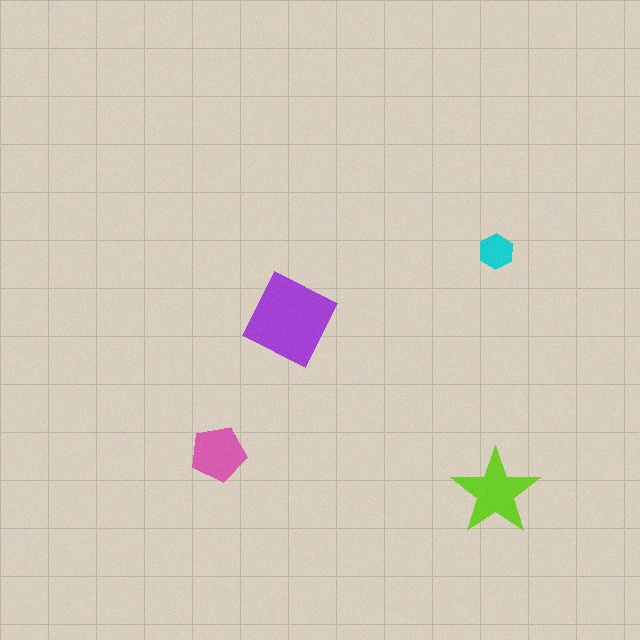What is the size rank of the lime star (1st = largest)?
2nd.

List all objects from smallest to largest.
The cyan hexagon, the pink pentagon, the lime star, the purple square.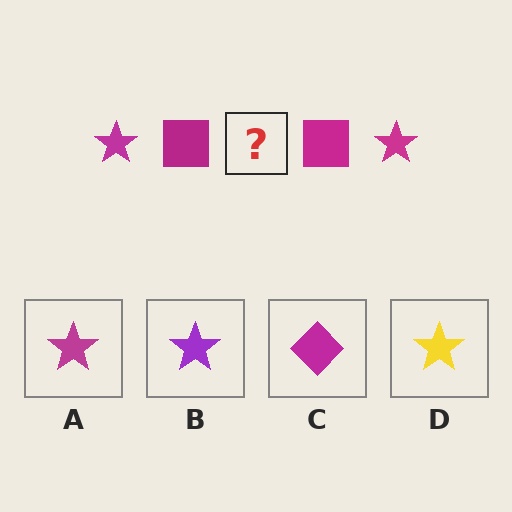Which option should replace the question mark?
Option A.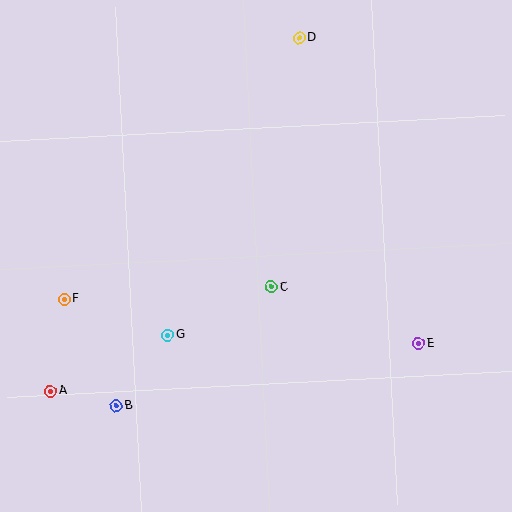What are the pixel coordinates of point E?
Point E is at (418, 344).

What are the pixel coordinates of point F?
Point F is at (64, 299).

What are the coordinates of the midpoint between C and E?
The midpoint between C and E is at (345, 315).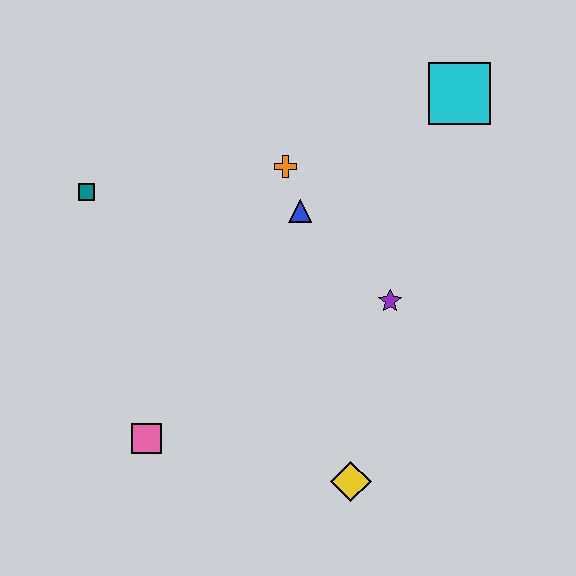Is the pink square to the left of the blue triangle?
Yes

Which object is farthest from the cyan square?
The pink square is farthest from the cyan square.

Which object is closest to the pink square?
The yellow diamond is closest to the pink square.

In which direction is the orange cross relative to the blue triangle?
The orange cross is above the blue triangle.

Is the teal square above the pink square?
Yes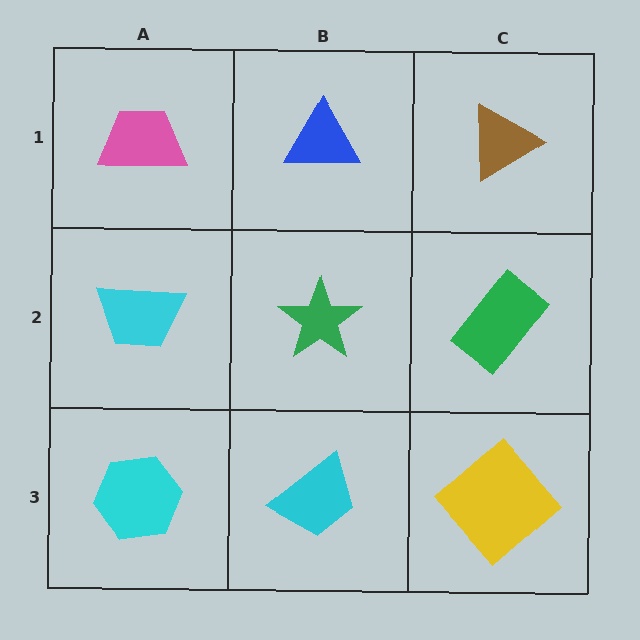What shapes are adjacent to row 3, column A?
A cyan trapezoid (row 2, column A), a cyan trapezoid (row 3, column B).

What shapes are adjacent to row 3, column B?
A green star (row 2, column B), a cyan hexagon (row 3, column A), a yellow diamond (row 3, column C).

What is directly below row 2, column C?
A yellow diamond.